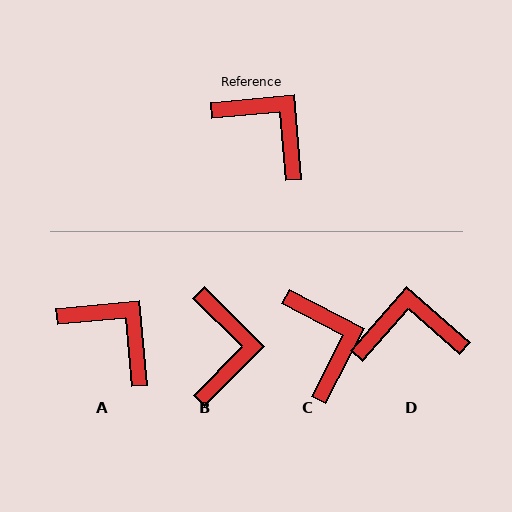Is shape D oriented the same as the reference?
No, it is off by about 44 degrees.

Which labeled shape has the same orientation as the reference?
A.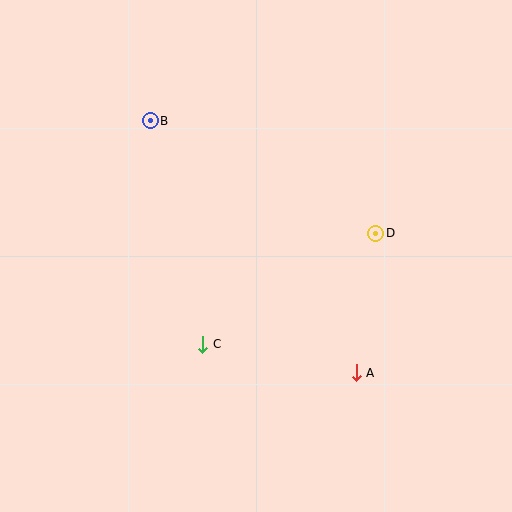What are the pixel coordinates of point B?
Point B is at (150, 121).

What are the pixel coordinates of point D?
Point D is at (376, 233).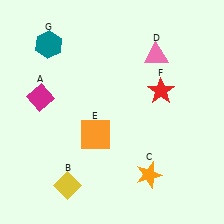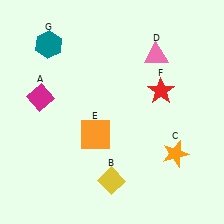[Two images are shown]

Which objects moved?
The objects that moved are: the yellow diamond (B), the orange star (C).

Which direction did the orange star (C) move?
The orange star (C) moved right.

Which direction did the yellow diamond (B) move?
The yellow diamond (B) moved right.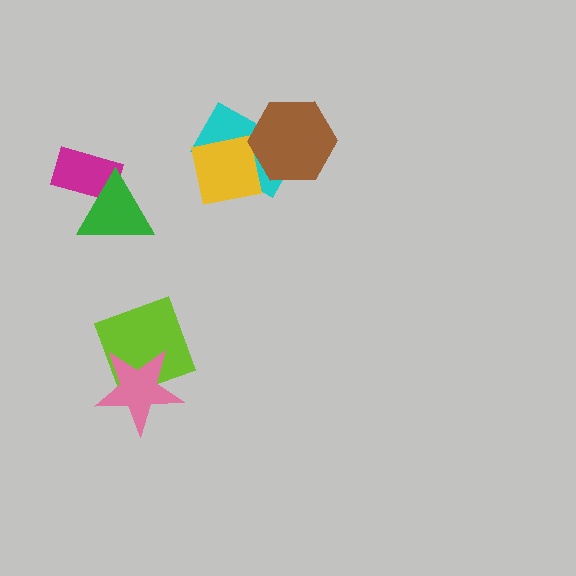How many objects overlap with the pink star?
1 object overlaps with the pink star.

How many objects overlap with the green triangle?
1 object overlaps with the green triangle.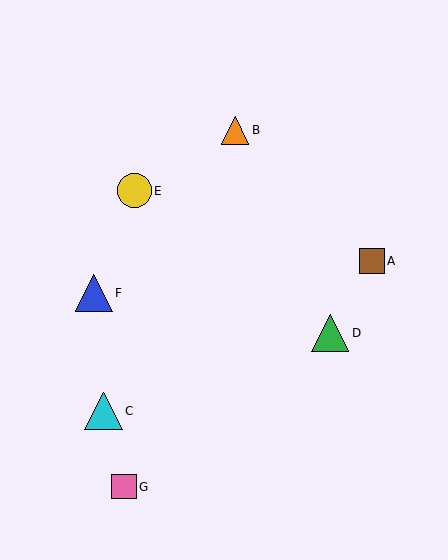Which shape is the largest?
The cyan triangle (labeled C) is the largest.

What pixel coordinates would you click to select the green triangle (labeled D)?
Click at (330, 333) to select the green triangle D.